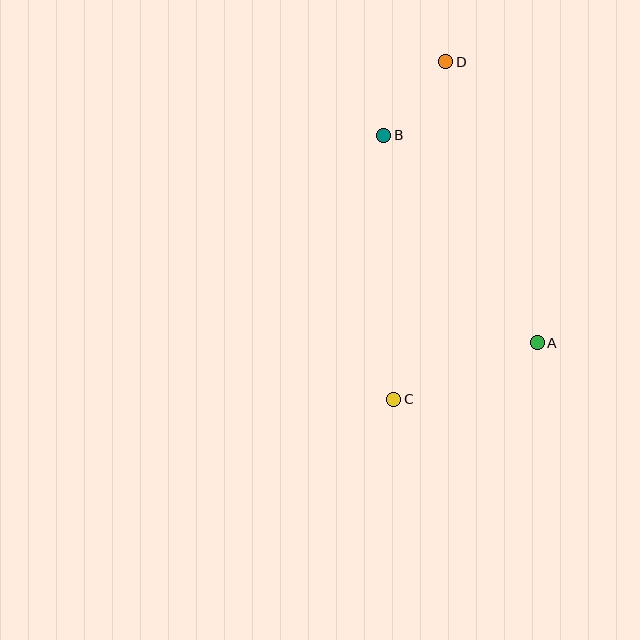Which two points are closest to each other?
Points B and D are closest to each other.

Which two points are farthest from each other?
Points C and D are farthest from each other.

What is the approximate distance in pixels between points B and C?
The distance between B and C is approximately 264 pixels.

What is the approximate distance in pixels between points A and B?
The distance between A and B is approximately 258 pixels.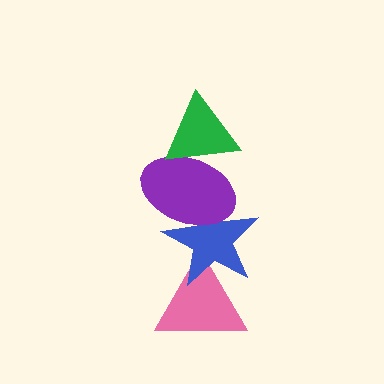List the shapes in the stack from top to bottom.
From top to bottom: the green triangle, the purple ellipse, the blue star, the pink triangle.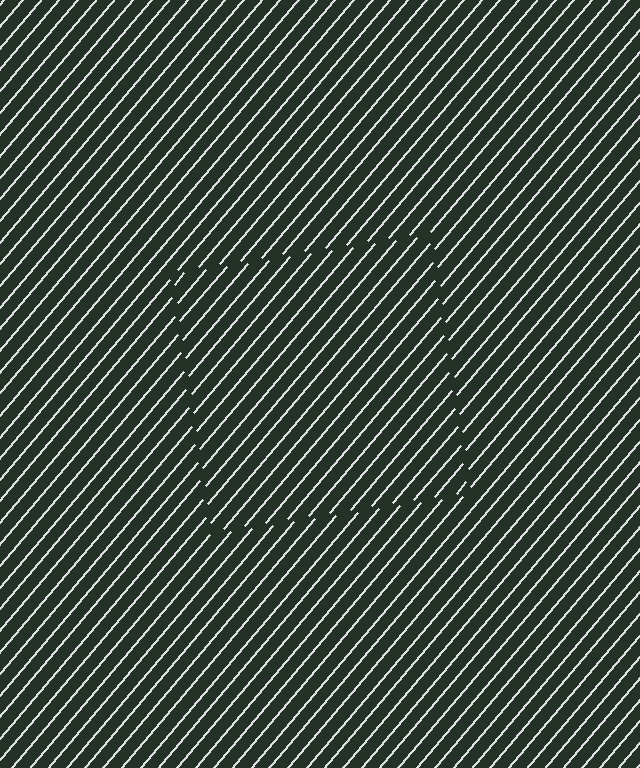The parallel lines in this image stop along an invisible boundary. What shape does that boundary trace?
An illusory square. The interior of the shape contains the same grating, shifted by half a period — the contour is defined by the phase discontinuity where line-ends from the inner and outer gratings abut.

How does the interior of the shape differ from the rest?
The interior of the shape contains the same grating, shifted by half a period — the contour is defined by the phase discontinuity where line-ends from the inner and outer gratings abut.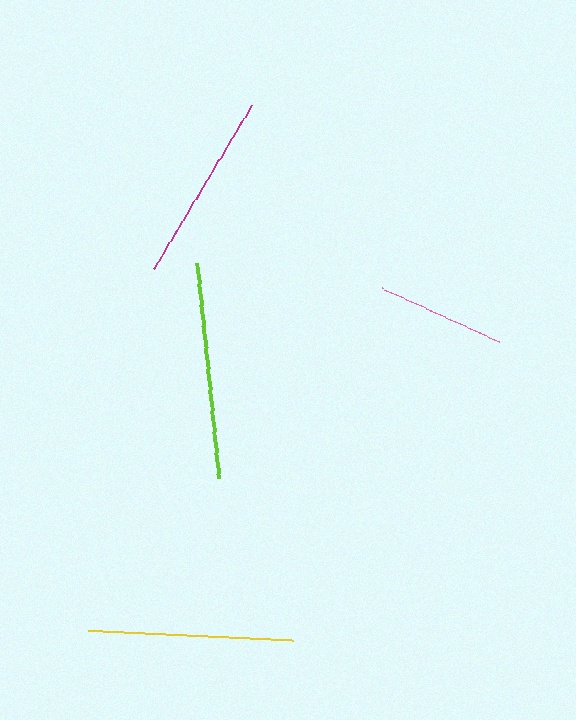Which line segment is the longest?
The lime line is the longest at approximately 216 pixels.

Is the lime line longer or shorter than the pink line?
The lime line is longer than the pink line.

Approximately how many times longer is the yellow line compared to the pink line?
The yellow line is approximately 1.6 times the length of the pink line.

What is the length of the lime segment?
The lime segment is approximately 216 pixels long.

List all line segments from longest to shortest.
From longest to shortest: lime, yellow, magenta, pink.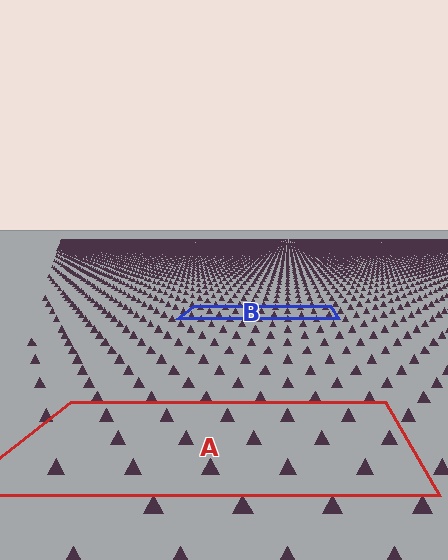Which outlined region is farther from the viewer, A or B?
Region B is farther from the viewer — the texture elements inside it appear smaller and more densely packed.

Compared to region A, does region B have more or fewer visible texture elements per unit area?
Region B has more texture elements per unit area — they are packed more densely because it is farther away.